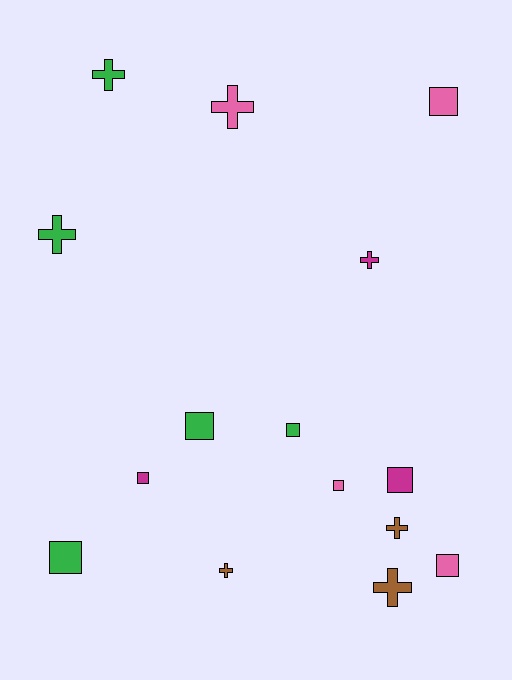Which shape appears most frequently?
Square, with 8 objects.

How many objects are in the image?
There are 15 objects.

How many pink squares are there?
There are 3 pink squares.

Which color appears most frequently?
Green, with 5 objects.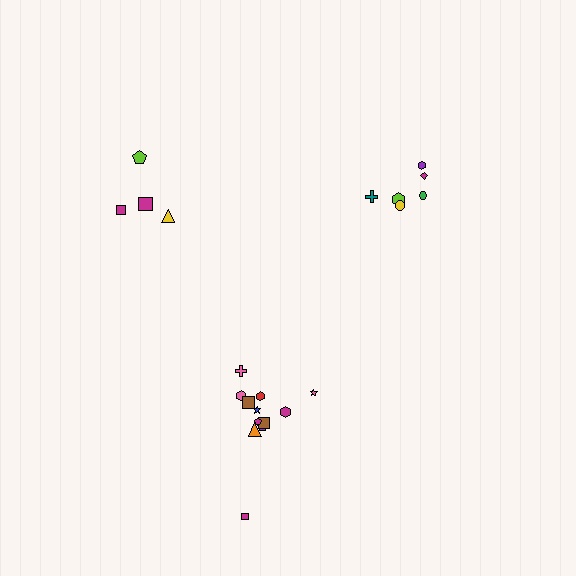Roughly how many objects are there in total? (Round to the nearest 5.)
Roughly 20 objects in total.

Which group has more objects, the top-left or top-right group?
The top-right group.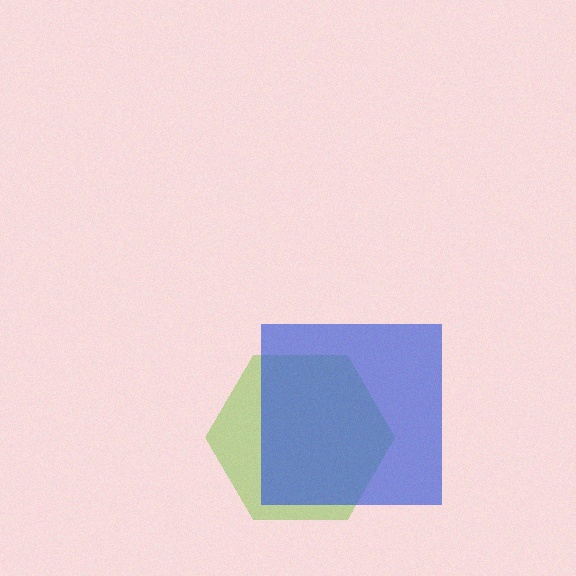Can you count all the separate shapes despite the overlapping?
Yes, there are 2 separate shapes.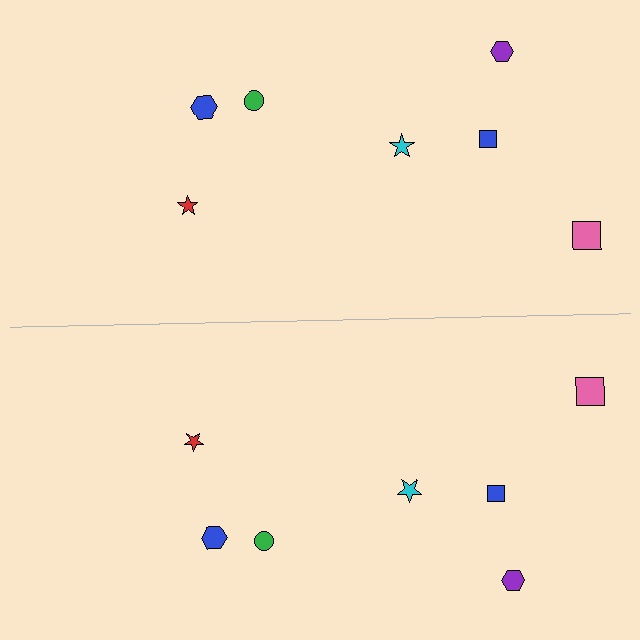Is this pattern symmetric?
Yes, this pattern has bilateral (reflection) symmetry.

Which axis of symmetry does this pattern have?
The pattern has a horizontal axis of symmetry running through the center of the image.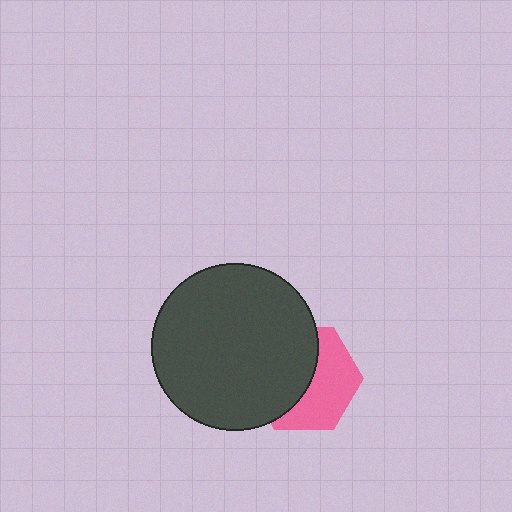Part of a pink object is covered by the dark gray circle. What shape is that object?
It is a hexagon.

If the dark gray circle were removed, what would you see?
You would see the complete pink hexagon.